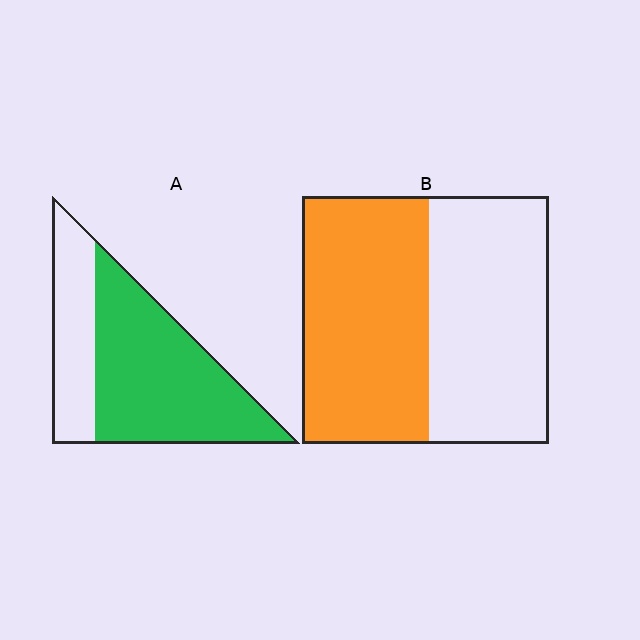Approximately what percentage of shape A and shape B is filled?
A is approximately 70% and B is approximately 50%.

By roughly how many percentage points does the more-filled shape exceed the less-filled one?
By roughly 15 percentage points (A over B).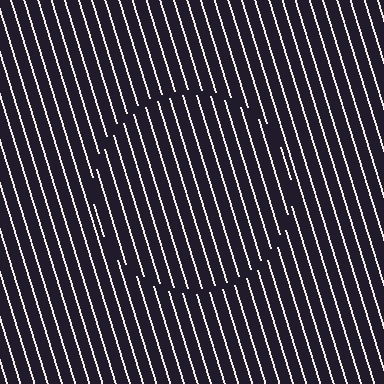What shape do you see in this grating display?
An illusory circle. The interior of the shape contains the same grating, shifted by half a period — the contour is defined by the phase discontinuity where line-ends from the inner and outer gratings abut.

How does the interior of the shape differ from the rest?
The interior of the shape contains the same grating, shifted by half a period — the contour is defined by the phase discontinuity where line-ends from the inner and outer gratings abut.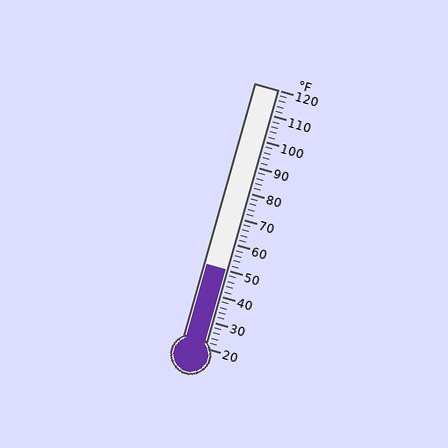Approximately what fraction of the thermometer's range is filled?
The thermometer is filled to approximately 30% of its range.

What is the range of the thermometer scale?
The thermometer scale ranges from 20°F to 120°F.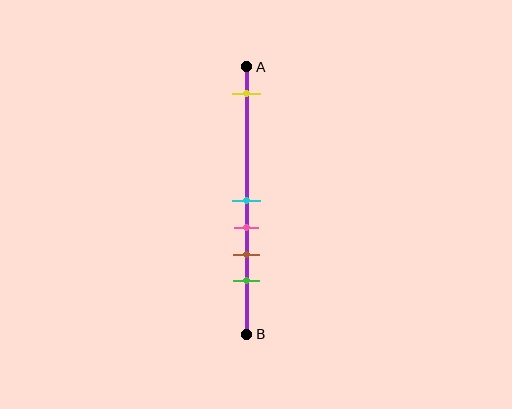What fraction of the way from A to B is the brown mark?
The brown mark is approximately 70% (0.7) of the way from A to B.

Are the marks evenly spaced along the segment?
No, the marks are not evenly spaced.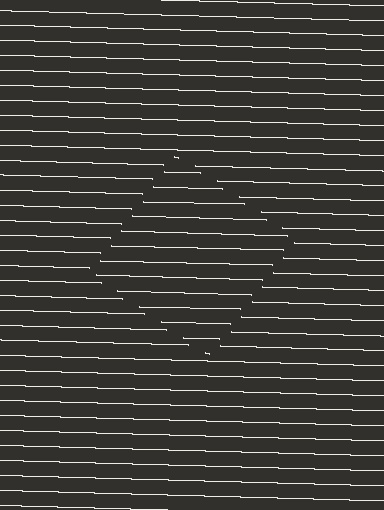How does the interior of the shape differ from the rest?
The interior of the shape contains the same grating, shifted by half a period — the contour is defined by the phase discontinuity where line-ends from the inner and outer gratings abut.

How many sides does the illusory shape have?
4 sides — the line-ends trace a square.